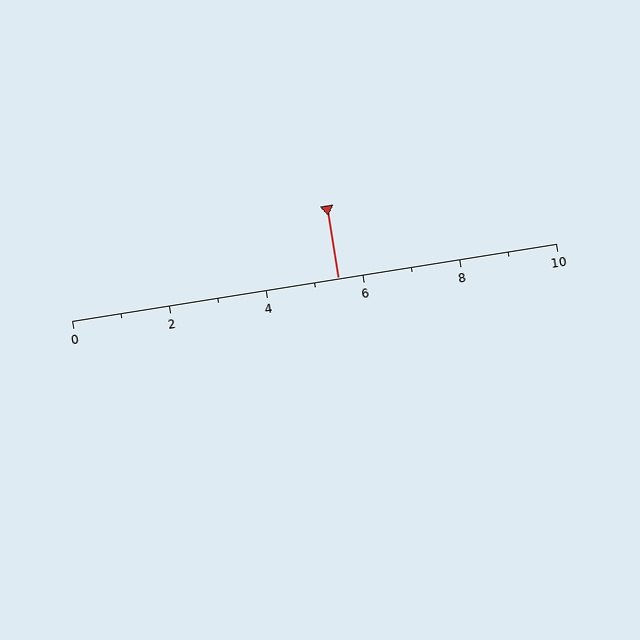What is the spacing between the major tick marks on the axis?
The major ticks are spaced 2 apart.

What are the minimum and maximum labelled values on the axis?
The axis runs from 0 to 10.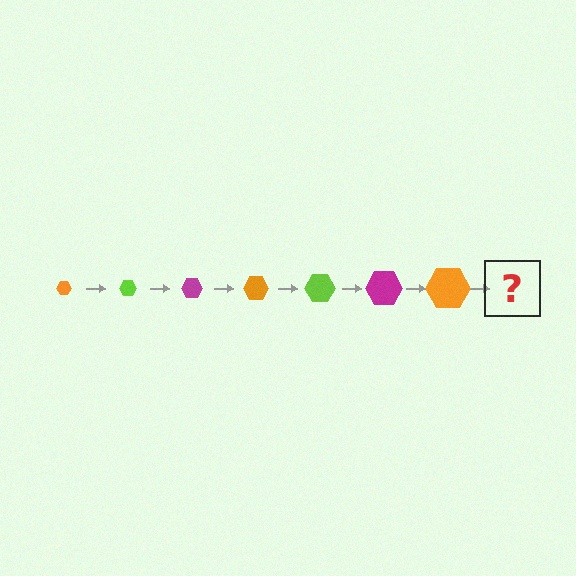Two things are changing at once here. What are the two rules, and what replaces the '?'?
The two rules are that the hexagon grows larger each step and the color cycles through orange, lime, and magenta. The '?' should be a lime hexagon, larger than the previous one.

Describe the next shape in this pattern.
It should be a lime hexagon, larger than the previous one.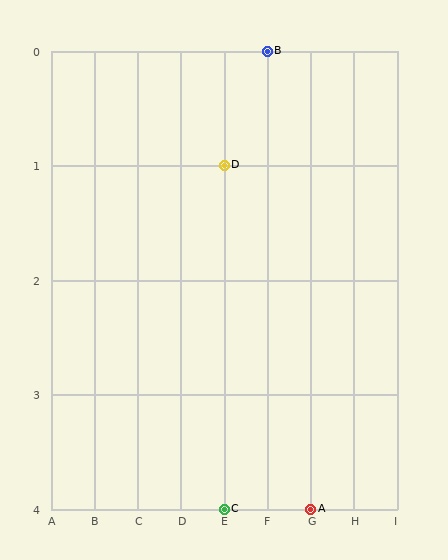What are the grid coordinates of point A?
Point A is at grid coordinates (G, 4).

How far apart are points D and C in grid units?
Points D and C are 3 rows apart.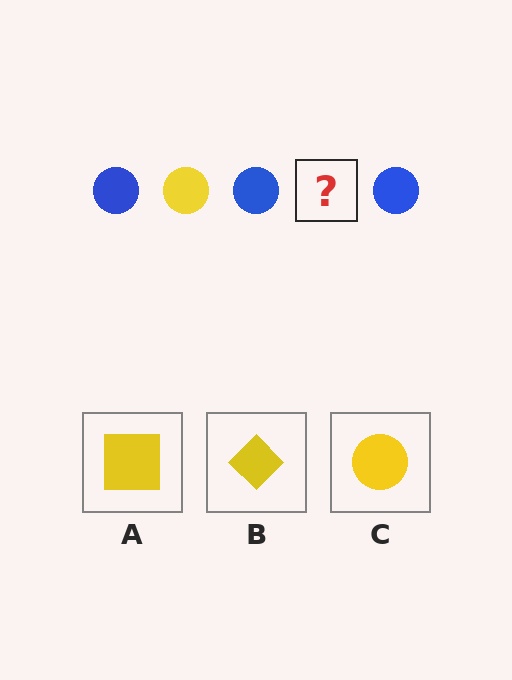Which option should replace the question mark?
Option C.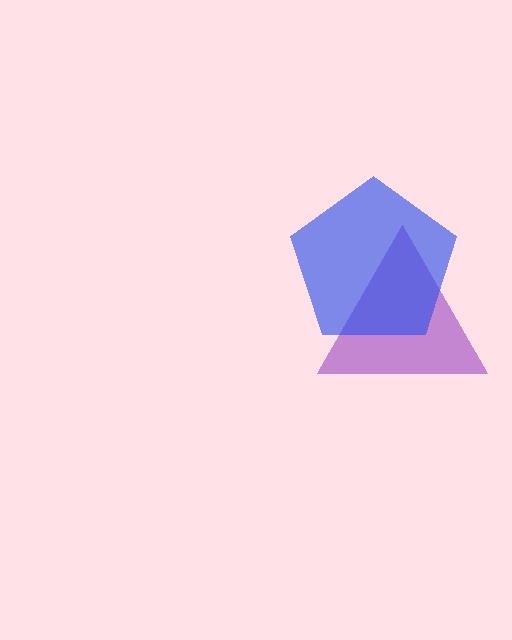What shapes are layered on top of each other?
The layered shapes are: a purple triangle, a blue pentagon.